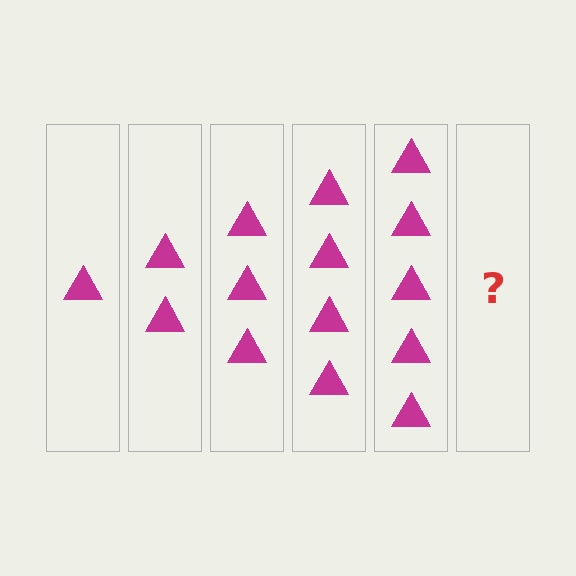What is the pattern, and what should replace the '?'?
The pattern is that each step adds one more triangle. The '?' should be 6 triangles.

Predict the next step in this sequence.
The next step is 6 triangles.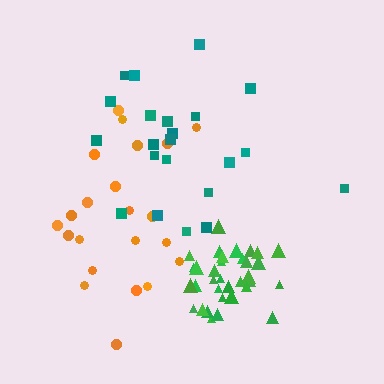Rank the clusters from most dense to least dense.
green, orange, teal.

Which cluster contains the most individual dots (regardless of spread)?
Green (35).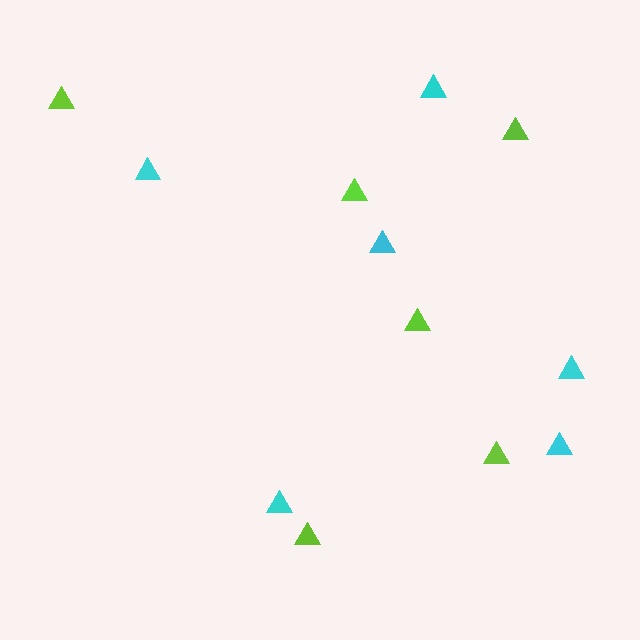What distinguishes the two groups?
There are 2 groups: one group of lime triangles (6) and one group of cyan triangles (6).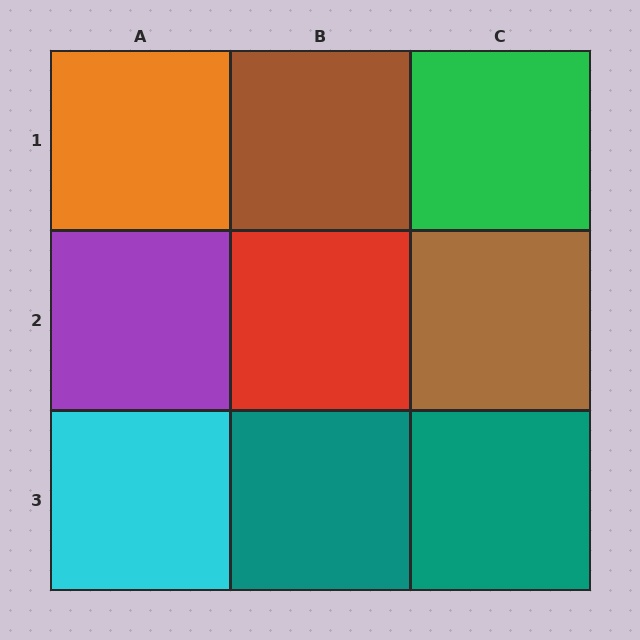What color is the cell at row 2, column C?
Brown.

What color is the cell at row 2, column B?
Red.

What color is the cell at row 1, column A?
Orange.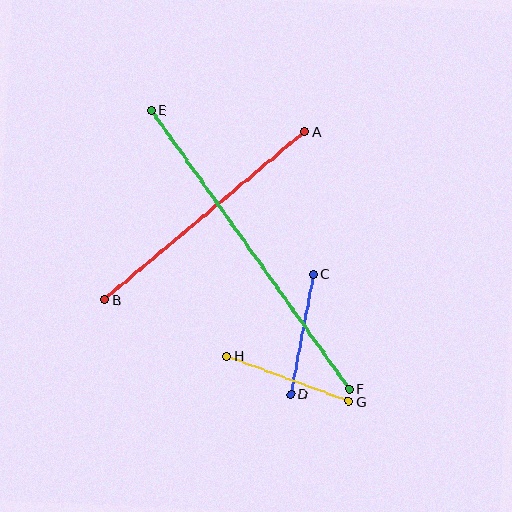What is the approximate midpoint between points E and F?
The midpoint is at approximately (250, 249) pixels.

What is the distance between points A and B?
The distance is approximately 261 pixels.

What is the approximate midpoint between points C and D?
The midpoint is at approximately (302, 334) pixels.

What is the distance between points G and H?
The distance is approximately 130 pixels.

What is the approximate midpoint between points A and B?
The midpoint is at approximately (204, 215) pixels.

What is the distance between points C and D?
The distance is approximately 122 pixels.